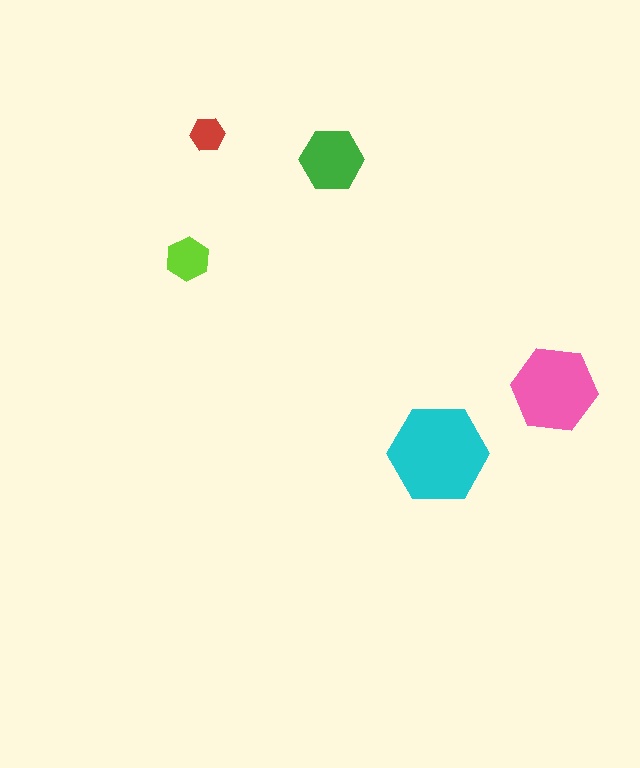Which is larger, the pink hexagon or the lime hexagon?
The pink one.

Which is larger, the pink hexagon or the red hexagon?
The pink one.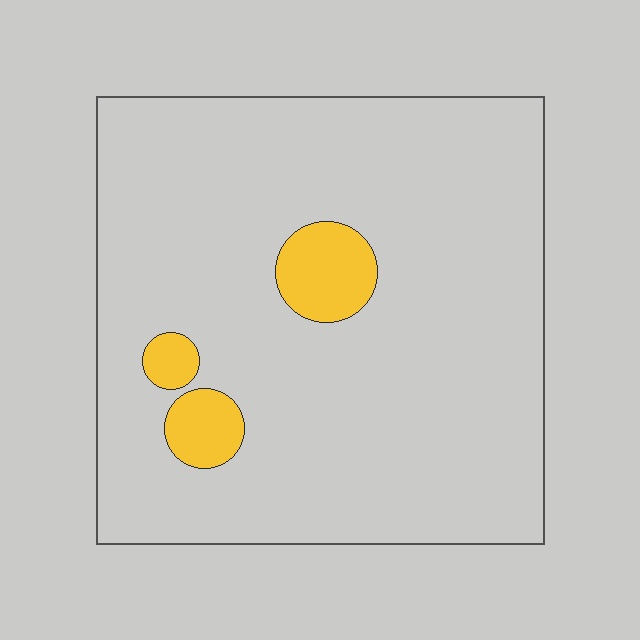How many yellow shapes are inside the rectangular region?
3.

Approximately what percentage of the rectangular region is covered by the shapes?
Approximately 10%.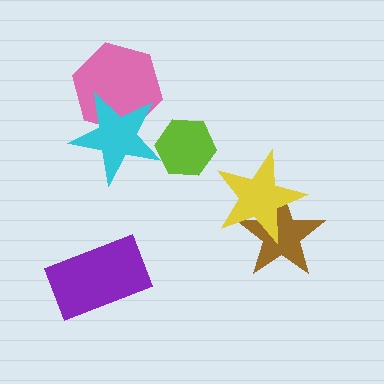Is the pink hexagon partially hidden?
Yes, it is partially covered by another shape.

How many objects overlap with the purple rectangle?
0 objects overlap with the purple rectangle.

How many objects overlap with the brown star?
1 object overlaps with the brown star.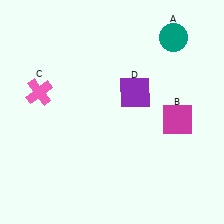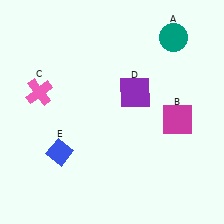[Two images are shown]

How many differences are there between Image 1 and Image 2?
There is 1 difference between the two images.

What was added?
A blue diamond (E) was added in Image 2.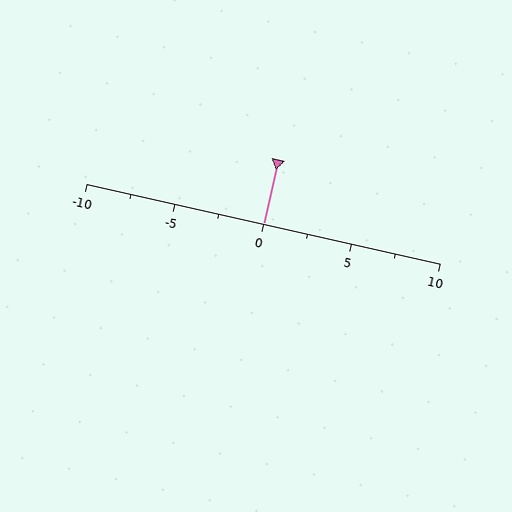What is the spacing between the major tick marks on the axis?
The major ticks are spaced 5 apart.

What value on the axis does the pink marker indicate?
The marker indicates approximately 0.